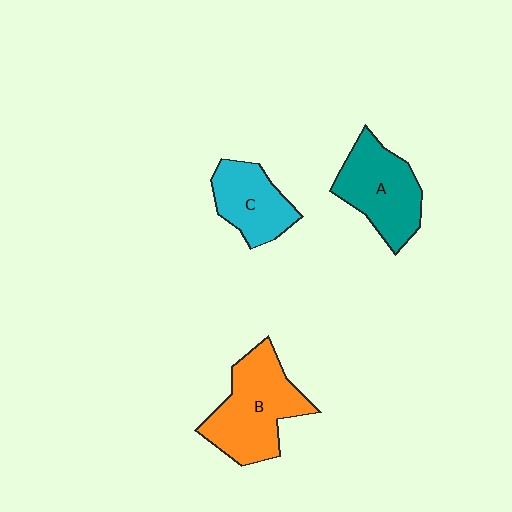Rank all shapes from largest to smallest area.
From largest to smallest: B (orange), A (teal), C (cyan).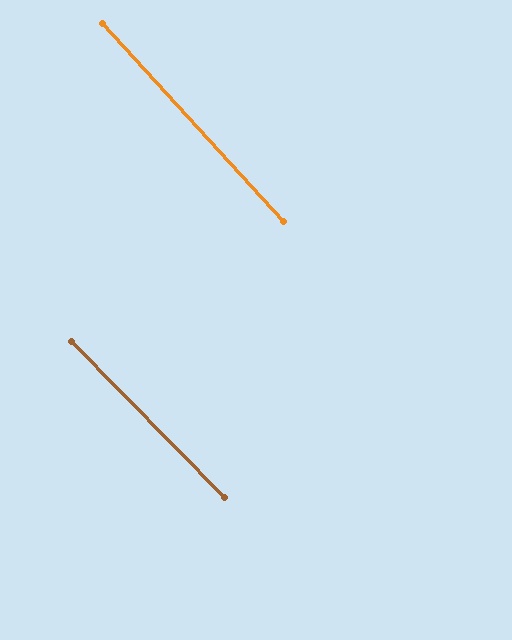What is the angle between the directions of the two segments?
Approximately 2 degrees.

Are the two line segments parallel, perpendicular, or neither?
Parallel — their directions differ by only 2.0°.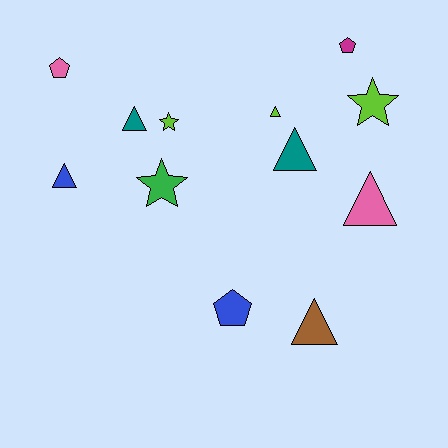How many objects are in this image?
There are 12 objects.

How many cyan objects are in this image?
There are no cyan objects.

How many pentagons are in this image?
There are 3 pentagons.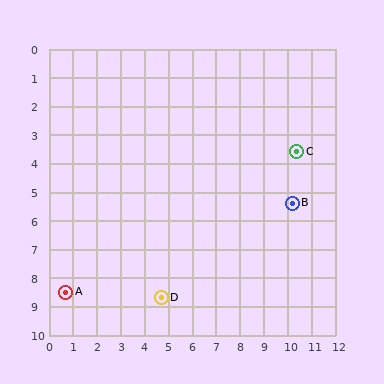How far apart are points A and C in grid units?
Points A and C are about 10.9 grid units apart.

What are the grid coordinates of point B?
Point B is at approximately (10.2, 5.4).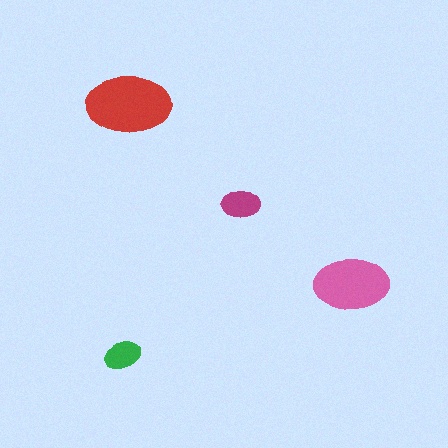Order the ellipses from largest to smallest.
the red one, the pink one, the magenta one, the green one.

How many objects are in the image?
There are 4 objects in the image.